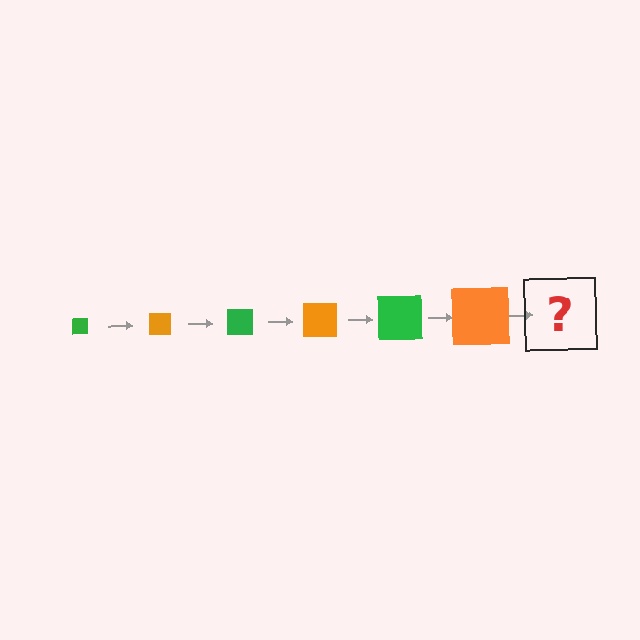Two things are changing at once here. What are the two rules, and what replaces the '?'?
The two rules are that the square grows larger each step and the color cycles through green and orange. The '?' should be a green square, larger than the previous one.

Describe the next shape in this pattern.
It should be a green square, larger than the previous one.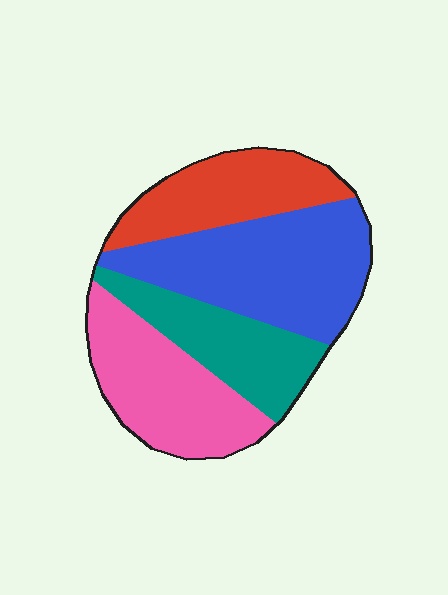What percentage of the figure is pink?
Pink covers around 25% of the figure.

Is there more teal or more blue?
Blue.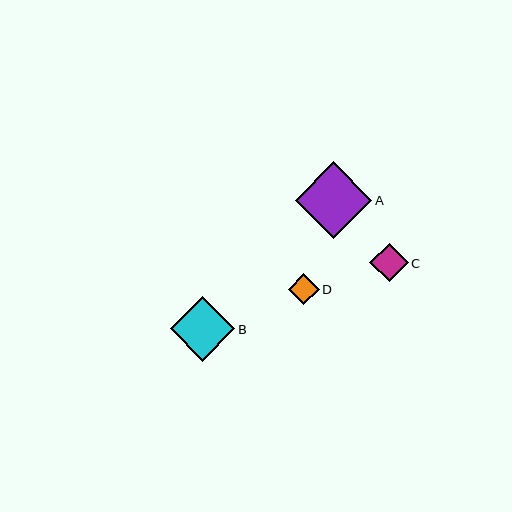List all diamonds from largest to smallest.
From largest to smallest: A, B, C, D.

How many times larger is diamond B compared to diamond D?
Diamond B is approximately 2.1 times the size of diamond D.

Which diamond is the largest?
Diamond A is the largest with a size of approximately 77 pixels.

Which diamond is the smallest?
Diamond D is the smallest with a size of approximately 31 pixels.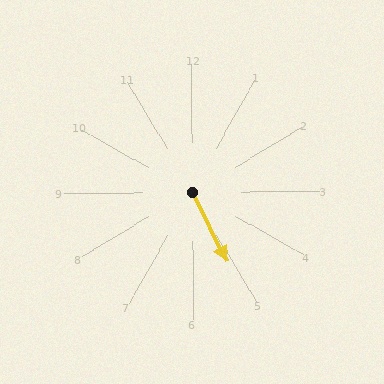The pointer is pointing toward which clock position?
Roughly 5 o'clock.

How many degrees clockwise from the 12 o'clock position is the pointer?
Approximately 154 degrees.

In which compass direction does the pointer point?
Southeast.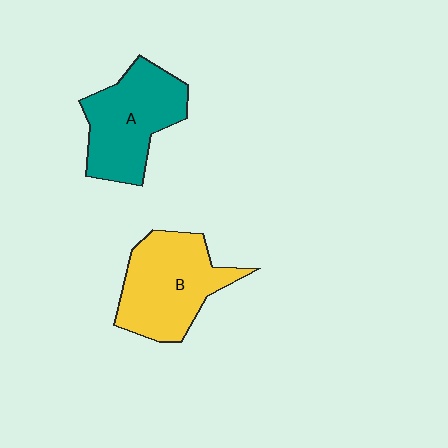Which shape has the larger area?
Shape B (yellow).